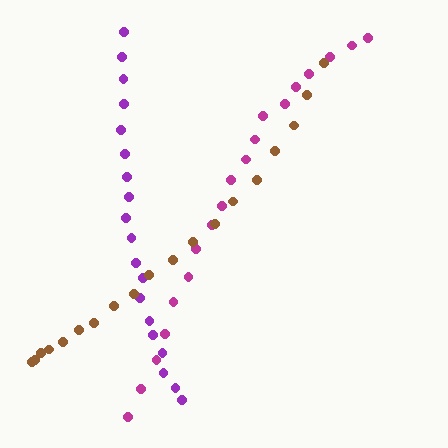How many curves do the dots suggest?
There are 3 distinct paths.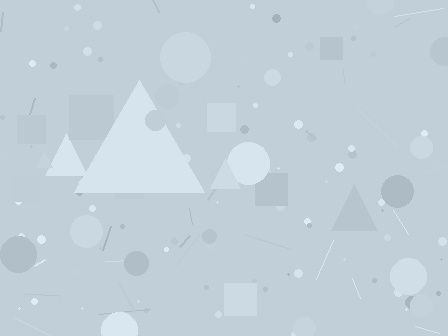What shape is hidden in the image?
A triangle is hidden in the image.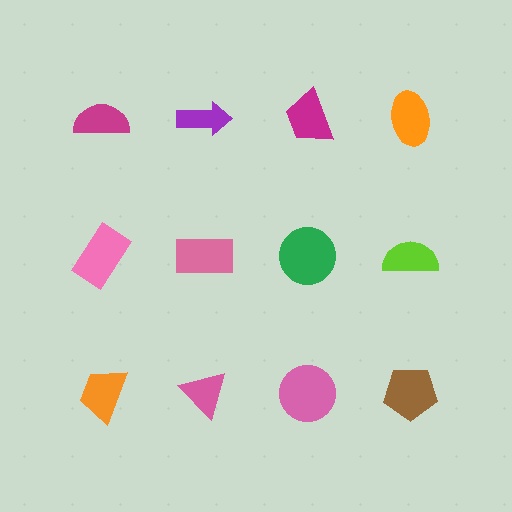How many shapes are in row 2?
4 shapes.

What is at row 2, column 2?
A pink rectangle.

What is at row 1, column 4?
An orange ellipse.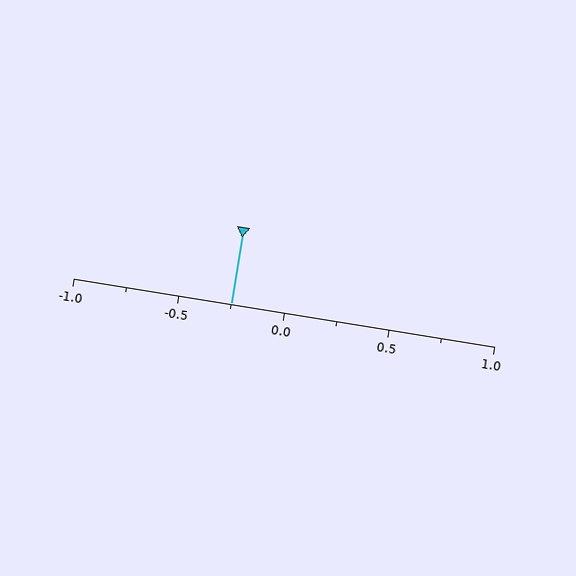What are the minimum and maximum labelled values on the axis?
The axis runs from -1.0 to 1.0.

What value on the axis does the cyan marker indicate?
The marker indicates approximately -0.25.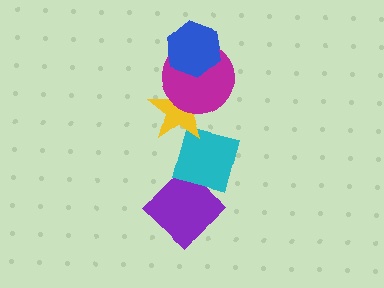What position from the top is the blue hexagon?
The blue hexagon is 1st from the top.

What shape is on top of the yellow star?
The magenta circle is on top of the yellow star.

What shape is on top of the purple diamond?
The cyan square is on top of the purple diamond.